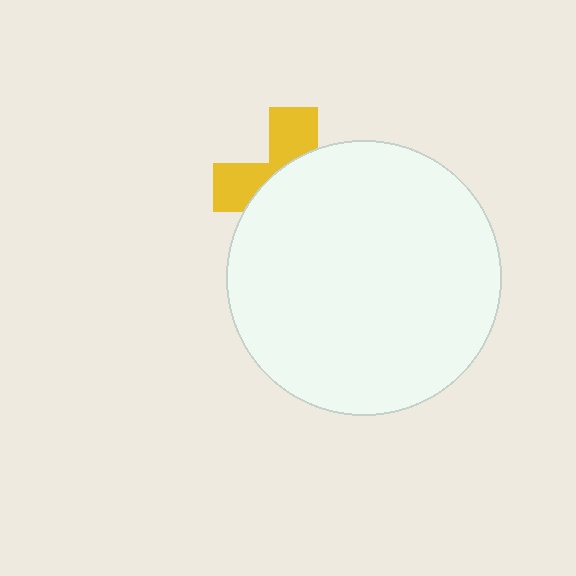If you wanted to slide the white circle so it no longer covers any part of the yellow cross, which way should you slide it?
Slide it down — that is the most direct way to separate the two shapes.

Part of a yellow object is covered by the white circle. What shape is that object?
It is a cross.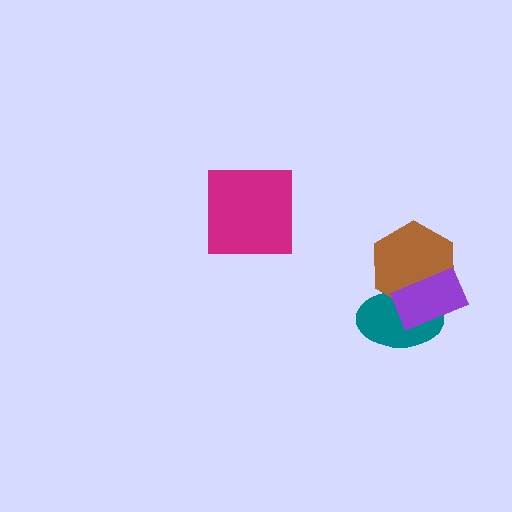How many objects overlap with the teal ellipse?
2 objects overlap with the teal ellipse.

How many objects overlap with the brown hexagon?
2 objects overlap with the brown hexagon.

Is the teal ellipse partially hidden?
Yes, it is partially covered by another shape.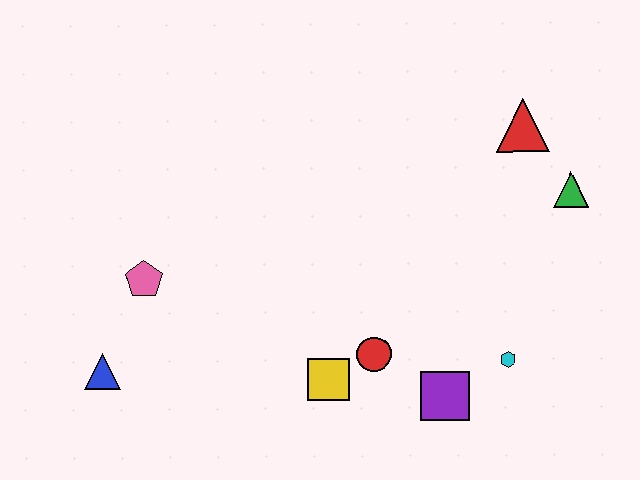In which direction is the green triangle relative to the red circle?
The green triangle is to the right of the red circle.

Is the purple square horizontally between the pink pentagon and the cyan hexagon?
Yes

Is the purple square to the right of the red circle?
Yes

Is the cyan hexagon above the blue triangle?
Yes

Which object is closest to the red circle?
The yellow square is closest to the red circle.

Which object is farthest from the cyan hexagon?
The blue triangle is farthest from the cyan hexagon.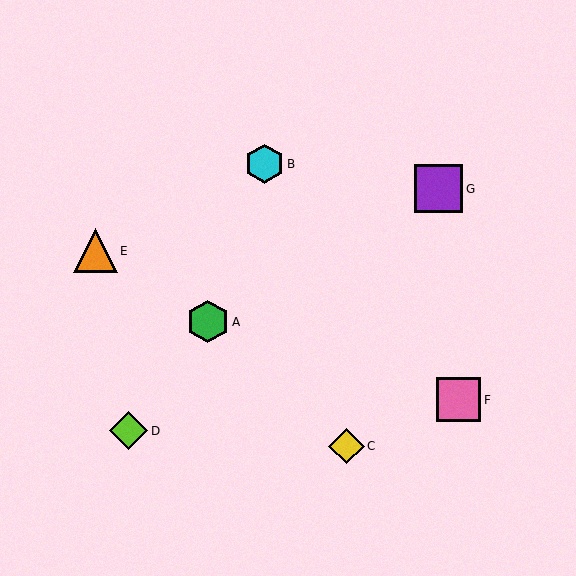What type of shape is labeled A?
Shape A is a green hexagon.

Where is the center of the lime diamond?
The center of the lime diamond is at (129, 431).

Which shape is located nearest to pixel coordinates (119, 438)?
The lime diamond (labeled D) at (129, 431) is nearest to that location.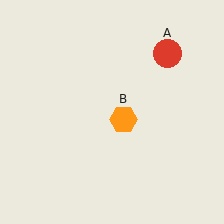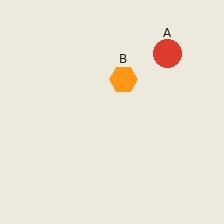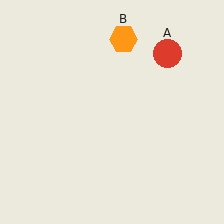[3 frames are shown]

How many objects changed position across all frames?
1 object changed position: orange hexagon (object B).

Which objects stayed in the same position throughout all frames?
Red circle (object A) remained stationary.